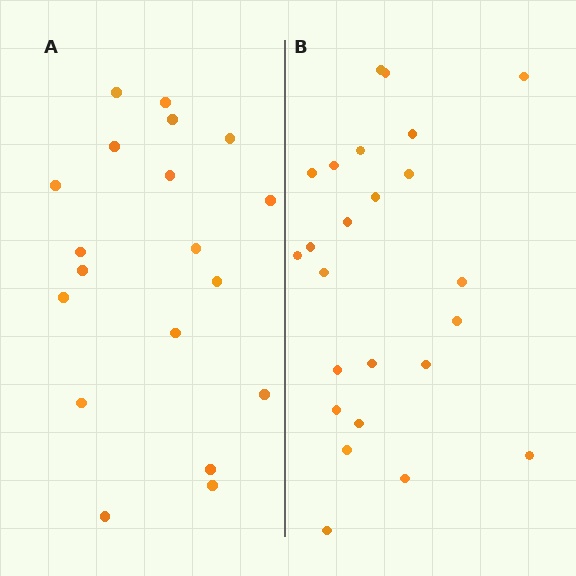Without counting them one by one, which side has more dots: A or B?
Region B (the right region) has more dots.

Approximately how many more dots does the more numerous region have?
Region B has about 5 more dots than region A.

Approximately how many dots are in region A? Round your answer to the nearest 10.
About 20 dots. (The exact count is 19, which rounds to 20.)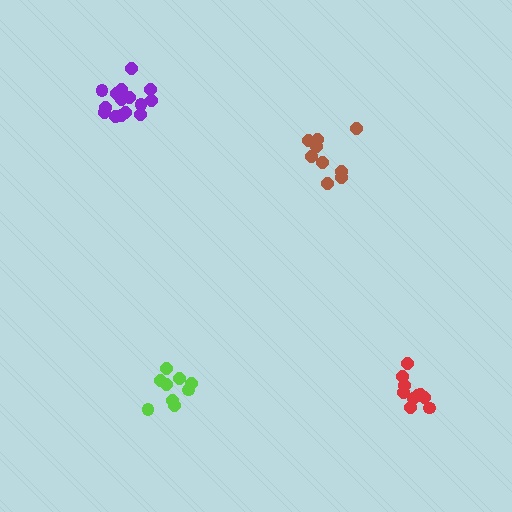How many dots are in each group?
Group 1: 9 dots, Group 2: 15 dots, Group 3: 11 dots, Group 4: 9 dots (44 total).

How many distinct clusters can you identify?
There are 4 distinct clusters.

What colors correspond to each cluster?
The clusters are colored: lime, purple, red, brown.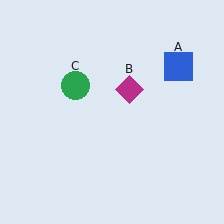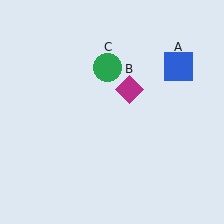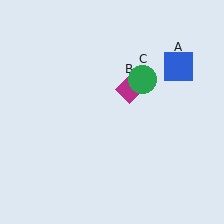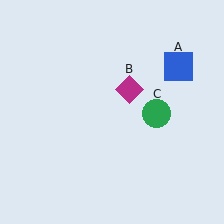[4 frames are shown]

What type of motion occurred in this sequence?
The green circle (object C) rotated clockwise around the center of the scene.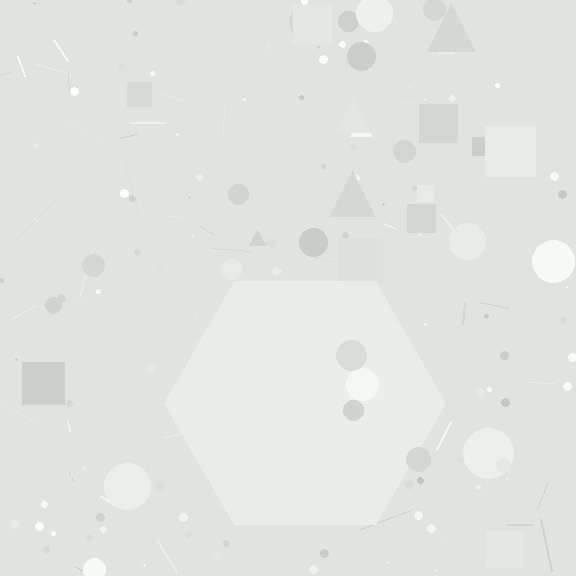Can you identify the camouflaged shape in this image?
The camouflaged shape is a hexagon.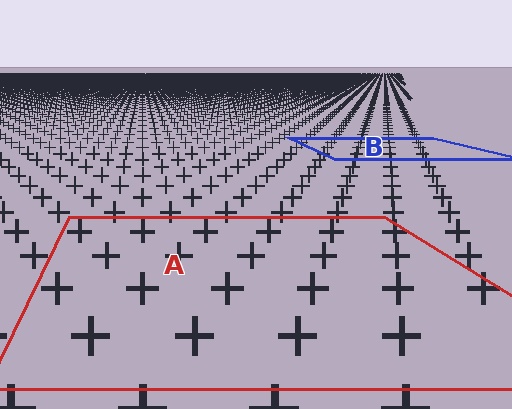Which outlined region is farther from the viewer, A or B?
Region B is farther from the viewer — the texture elements inside it appear smaller and more densely packed.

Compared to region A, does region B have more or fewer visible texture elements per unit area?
Region B has more texture elements per unit area — they are packed more densely because it is farther away.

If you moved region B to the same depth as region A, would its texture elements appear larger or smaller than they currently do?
They would appear larger. At a closer depth, the same texture elements are projected at a bigger on-screen size.